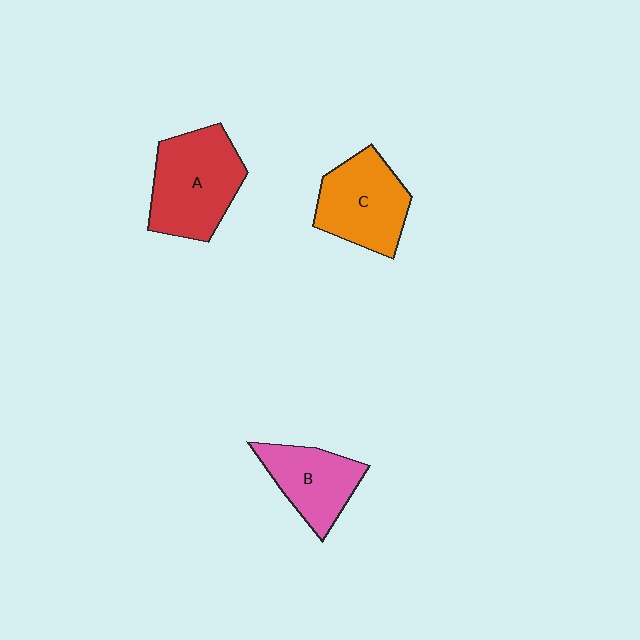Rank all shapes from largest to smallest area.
From largest to smallest: A (red), C (orange), B (pink).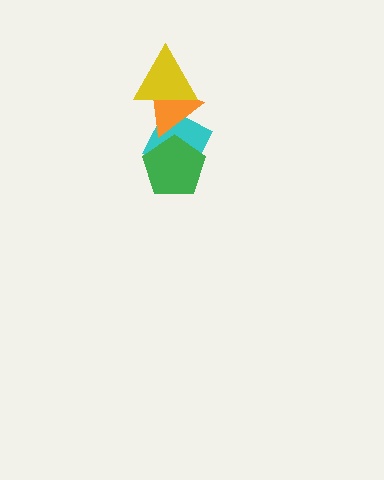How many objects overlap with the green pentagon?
1 object overlaps with the green pentagon.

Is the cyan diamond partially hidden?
Yes, it is partially covered by another shape.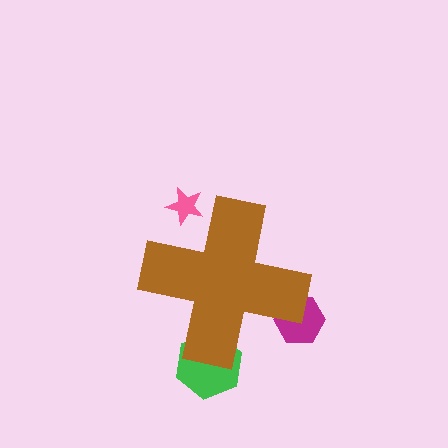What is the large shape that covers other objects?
A brown cross.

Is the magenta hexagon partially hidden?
Yes, the magenta hexagon is partially hidden behind the brown cross.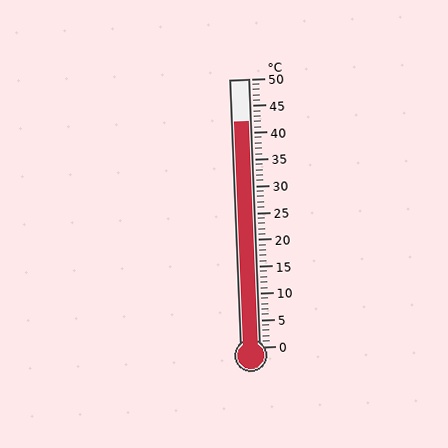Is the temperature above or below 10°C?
The temperature is above 10°C.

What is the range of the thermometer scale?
The thermometer scale ranges from 0°C to 50°C.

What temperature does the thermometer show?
The thermometer shows approximately 42°C.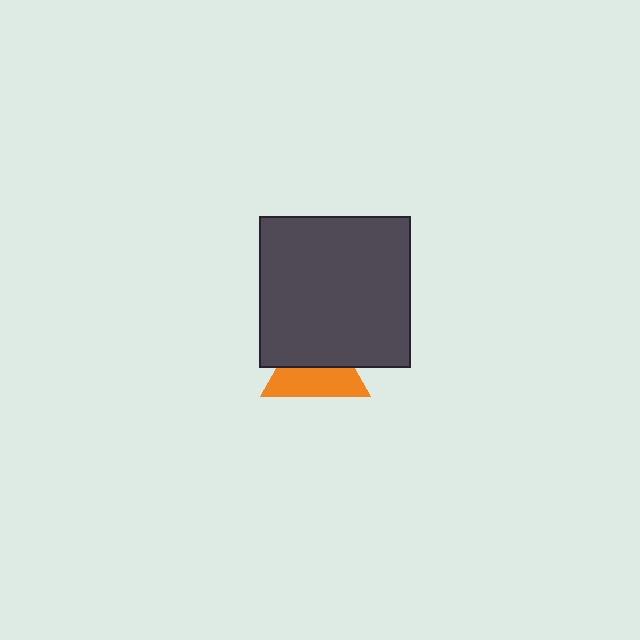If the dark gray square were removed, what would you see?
You would see the complete orange triangle.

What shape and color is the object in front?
The object in front is a dark gray square.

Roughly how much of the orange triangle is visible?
About half of it is visible (roughly 52%).